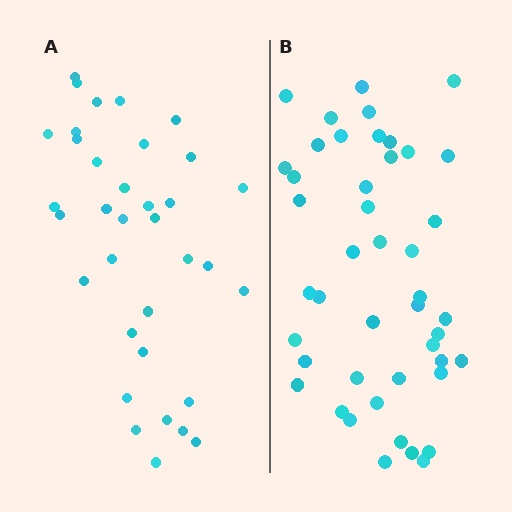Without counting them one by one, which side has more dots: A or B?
Region B (the right region) has more dots.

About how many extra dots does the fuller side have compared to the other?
Region B has roughly 10 or so more dots than region A.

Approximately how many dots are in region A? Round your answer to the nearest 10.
About 40 dots. (The exact count is 35, which rounds to 40.)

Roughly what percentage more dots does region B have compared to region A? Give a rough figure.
About 30% more.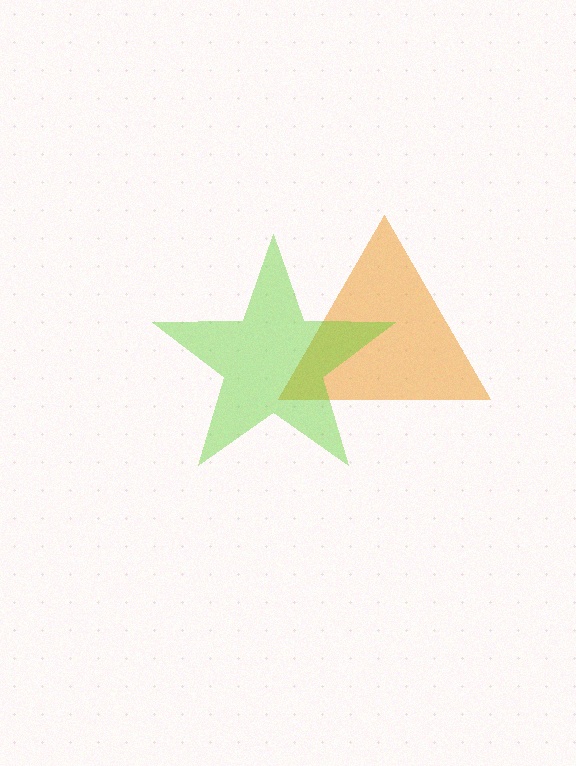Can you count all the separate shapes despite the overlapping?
Yes, there are 2 separate shapes.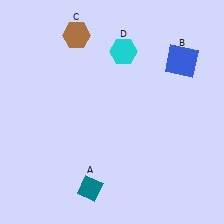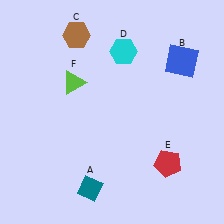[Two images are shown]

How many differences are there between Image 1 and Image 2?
There are 2 differences between the two images.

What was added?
A red pentagon (E), a lime triangle (F) were added in Image 2.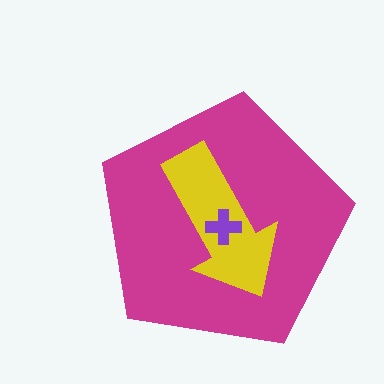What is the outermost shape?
The magenta pentagon.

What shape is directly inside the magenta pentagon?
The yellow arrow.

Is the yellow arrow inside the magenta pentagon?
Yes.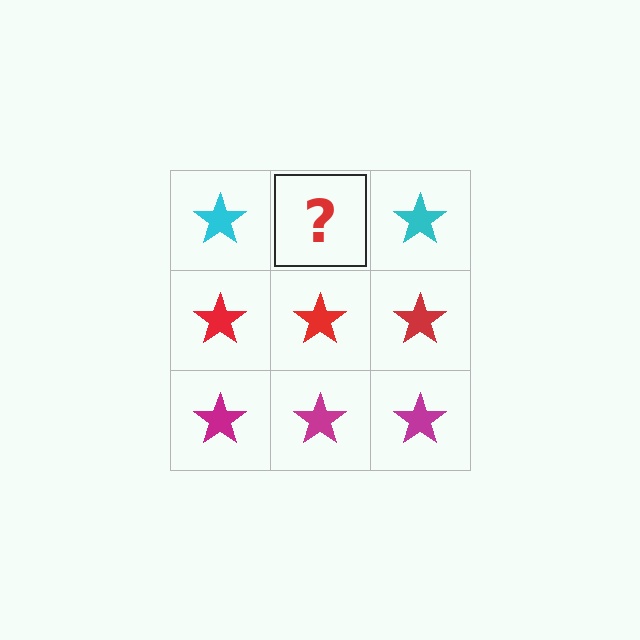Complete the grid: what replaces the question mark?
The question mark should be replaced with a cyan star.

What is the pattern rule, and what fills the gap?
The rule is that each row has a consistent color. The gap should be filled with a cyan star.